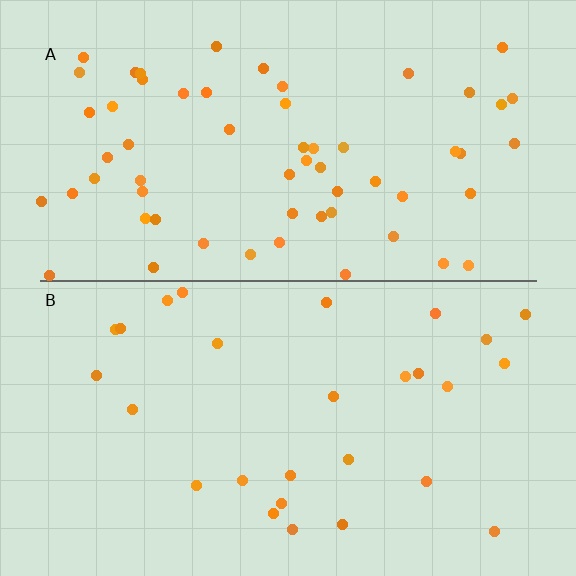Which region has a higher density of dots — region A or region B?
A (the top).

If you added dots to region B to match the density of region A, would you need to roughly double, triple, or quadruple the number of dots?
Approximately double.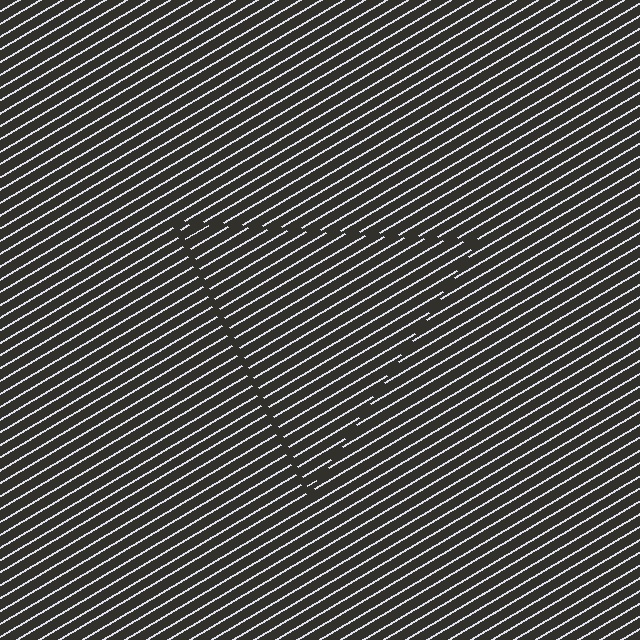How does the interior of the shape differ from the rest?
The interior of the shape contains the same grating, shifted by half a period — the contour is defined by the phase discontinuity where line-ends from the inner and outer gratings abut.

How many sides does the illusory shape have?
3 sides — the line-ends trace a triangle.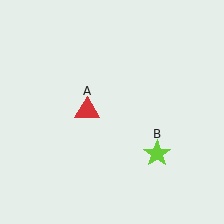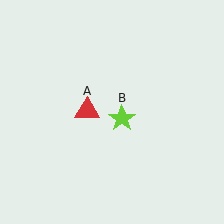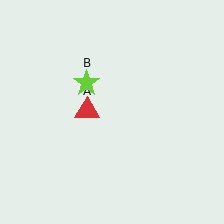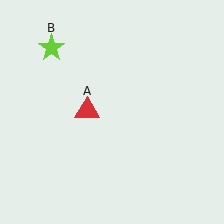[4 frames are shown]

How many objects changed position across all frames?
1 object changed position: lime star (object B).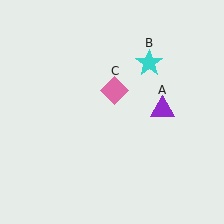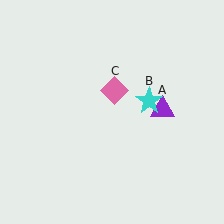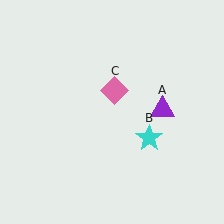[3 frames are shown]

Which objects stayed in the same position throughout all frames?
Purple triangle (object A) and pink diamond (object C) remained stationary.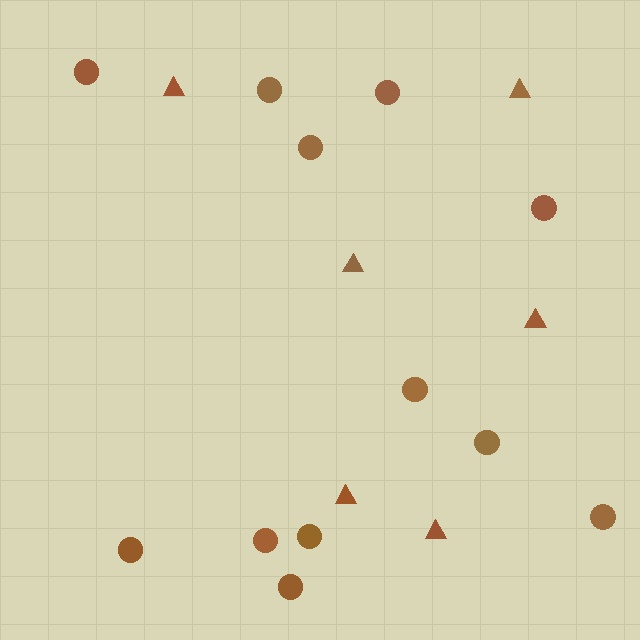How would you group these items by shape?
There are 2 groups: one group of triangles (6) and one group of circles (12).